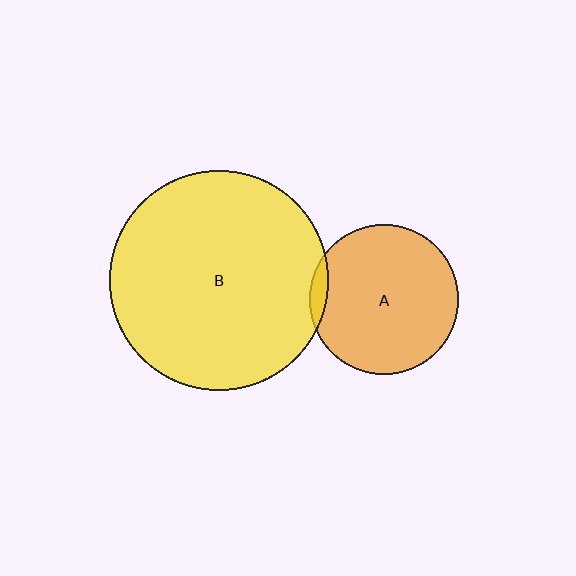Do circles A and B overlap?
Yes.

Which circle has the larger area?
Circle B (yellow).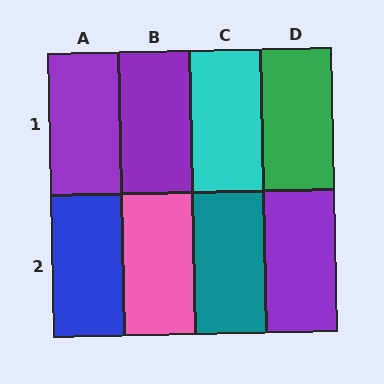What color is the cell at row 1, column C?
Cyan.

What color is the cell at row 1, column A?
Purple.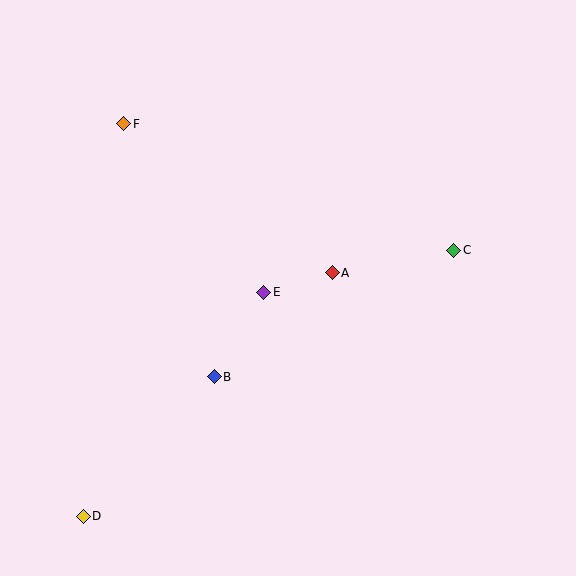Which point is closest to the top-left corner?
Point F is closest to the top-left corner.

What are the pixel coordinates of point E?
Point E is at (264, 292).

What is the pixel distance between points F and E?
The distance between F and E is 219 pixels.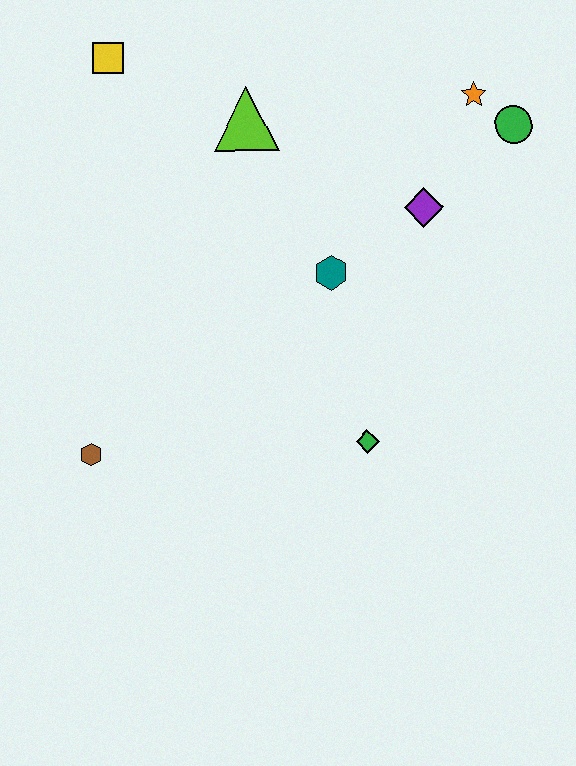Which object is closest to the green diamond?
The teal hexagon is closest to the green diamond.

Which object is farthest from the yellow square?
The green diamond is farthest from the yellow square.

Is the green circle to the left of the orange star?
No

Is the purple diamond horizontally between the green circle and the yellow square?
Yes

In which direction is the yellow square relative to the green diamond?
The yellow square is above the green diamond.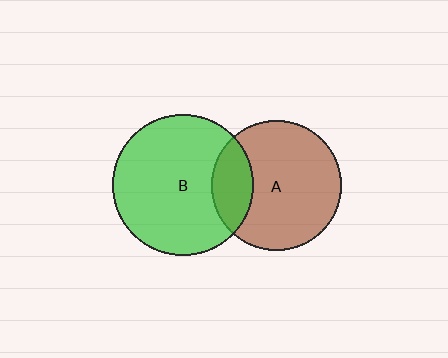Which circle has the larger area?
Circle B (green).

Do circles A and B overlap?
Yes.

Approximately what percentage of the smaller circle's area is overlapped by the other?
Approximately 20%.